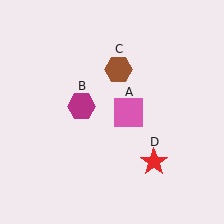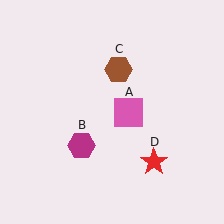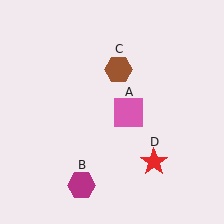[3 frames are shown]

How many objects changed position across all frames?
1 object changed position: magenta hexagon (object B).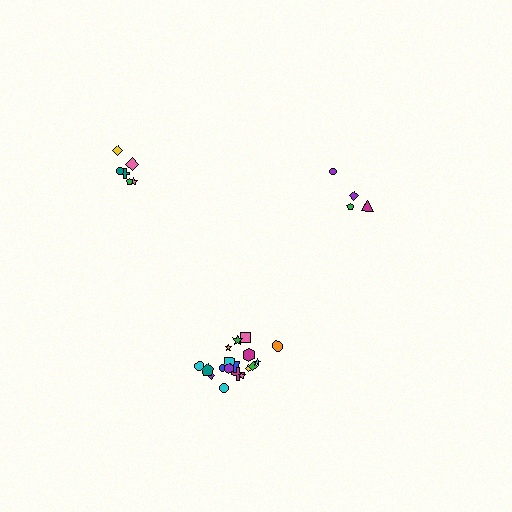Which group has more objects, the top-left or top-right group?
The top-left group.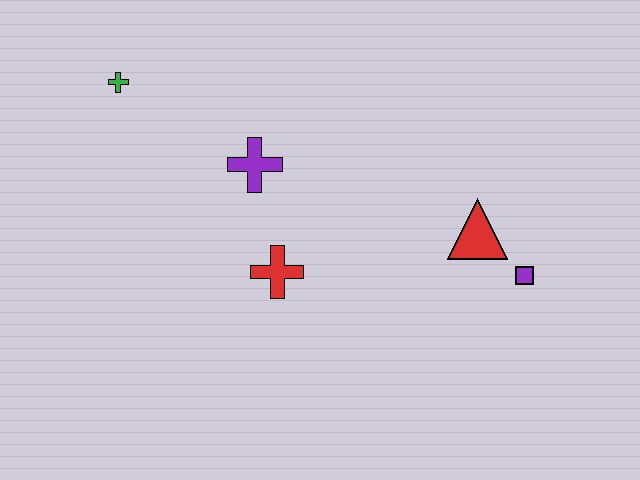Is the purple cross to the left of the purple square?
Yes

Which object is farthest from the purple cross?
The purple square is farthest from the purple cross.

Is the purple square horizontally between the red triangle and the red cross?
No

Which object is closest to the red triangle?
The purple square is closest to the red triangle.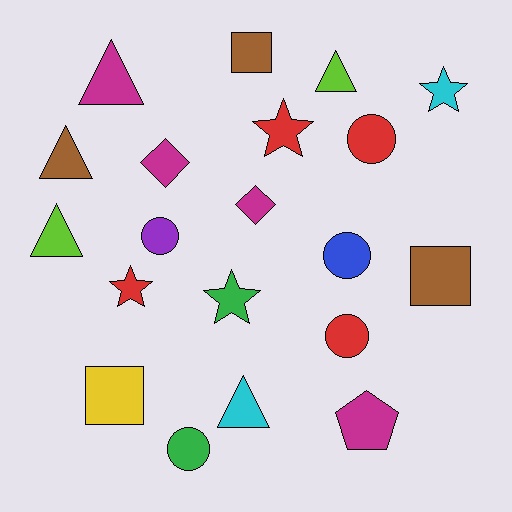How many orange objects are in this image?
There are no orange objects.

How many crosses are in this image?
There are no crosses.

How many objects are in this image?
There are 20 objects.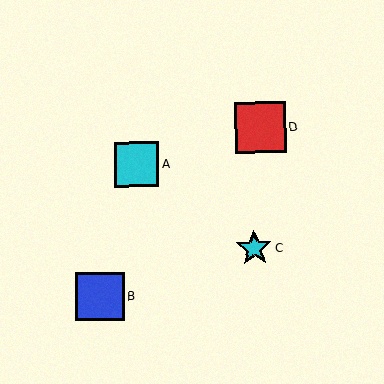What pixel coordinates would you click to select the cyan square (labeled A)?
Click at (136, 164) to select the cyan square A.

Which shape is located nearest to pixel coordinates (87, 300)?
The blue square (labeled B) at (100, 296) is nearest to that location.